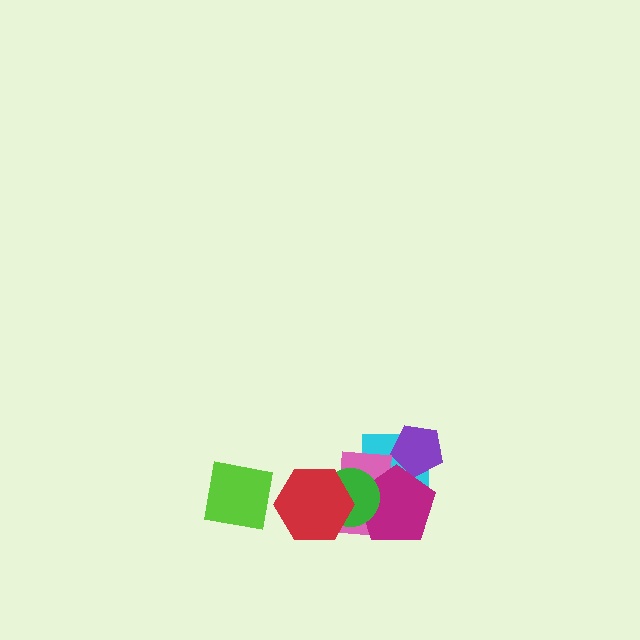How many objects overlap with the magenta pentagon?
4 objects overlap with the magenta pentagon.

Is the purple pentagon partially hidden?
Yes, it is partially covered by another shape.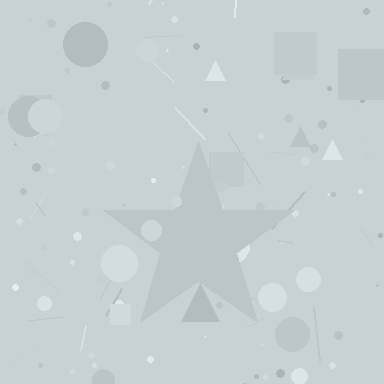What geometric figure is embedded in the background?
A star is embedded in the background.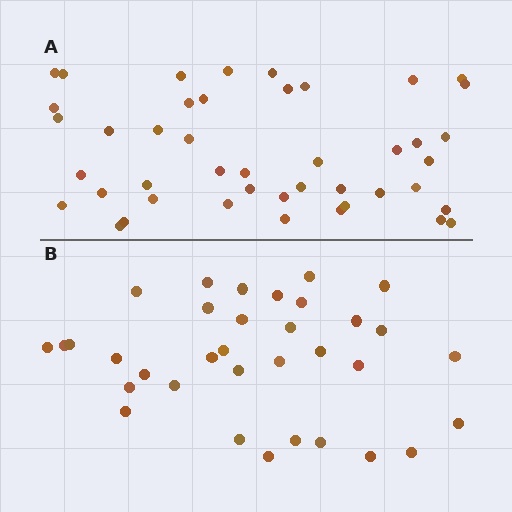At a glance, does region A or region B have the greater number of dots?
Region A (the top region) has more dots.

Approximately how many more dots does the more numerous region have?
Region A has roughly 10 or so more dots than region B.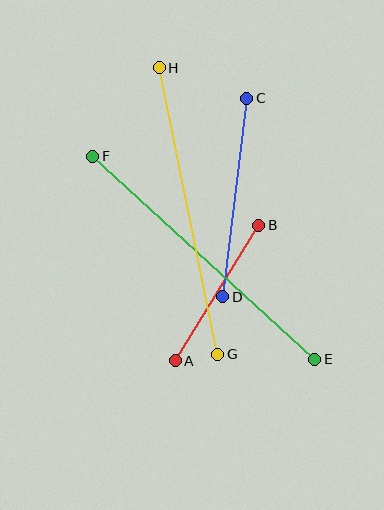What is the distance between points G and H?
The distance is approximately 292 pixels.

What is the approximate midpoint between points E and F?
The midpoint is at approximately (204, 258) pixels.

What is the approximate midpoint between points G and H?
The midpoint is at approximately (188, 211) pixels.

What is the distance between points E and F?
The distance is approximately 301 pixels.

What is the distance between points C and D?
The distance is approximately 200 pixels.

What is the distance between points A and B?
The distance is approximately 159 pixels.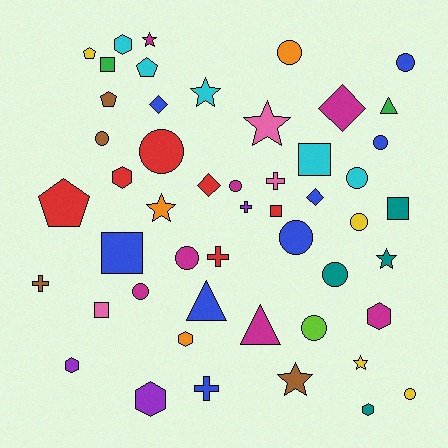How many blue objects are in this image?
There are 8 blue objects.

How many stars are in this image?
There are 7 stars.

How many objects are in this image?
There are 50 objects.